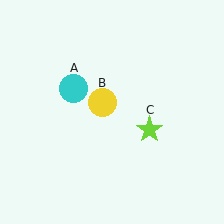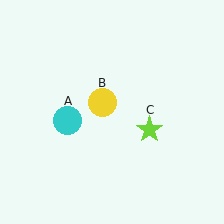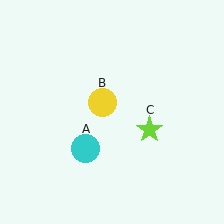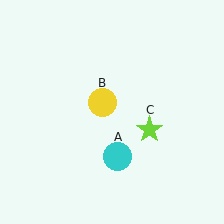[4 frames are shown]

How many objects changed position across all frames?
1 object changed position: cyan circle (object A).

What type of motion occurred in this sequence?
The cyan circle (object A) rotated counterclockwise around the center of the scene.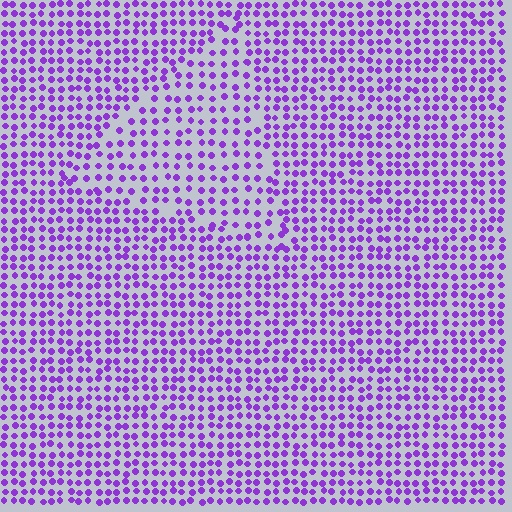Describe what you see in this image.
The image contains small purple elements arranged at two different densities. A triangle-shaped region is visible where the elements are less densely packed than the surrounding area.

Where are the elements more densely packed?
The elements are more densely packed outside the triangle boundary.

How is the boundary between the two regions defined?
The boundary is defined by a change in element density (approximately 1.5x ratio). All elements are the same color, size, and shape.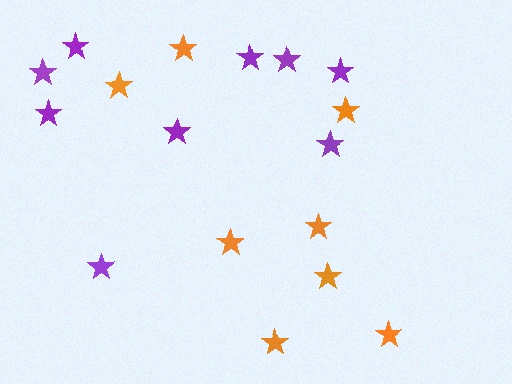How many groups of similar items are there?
There are 2 groups: one group of orange stars (8) and one group of purple stars (9).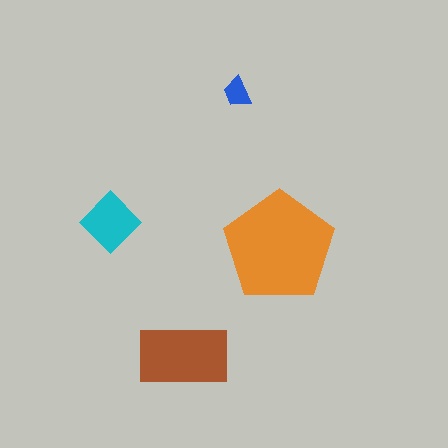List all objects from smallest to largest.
The blue trapezoid, the cyan diamond, the brown rectangle, the orange pentagon.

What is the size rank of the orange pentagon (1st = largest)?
1st.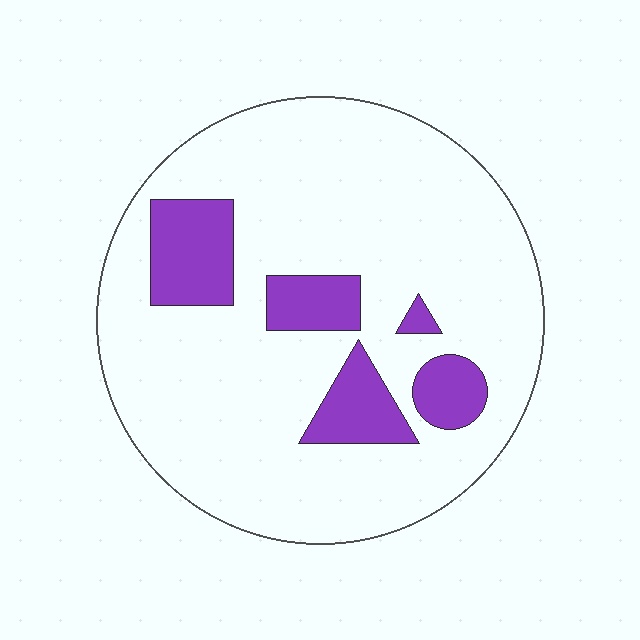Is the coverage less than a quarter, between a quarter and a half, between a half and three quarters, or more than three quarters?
Less than a quarter.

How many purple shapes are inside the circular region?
5.